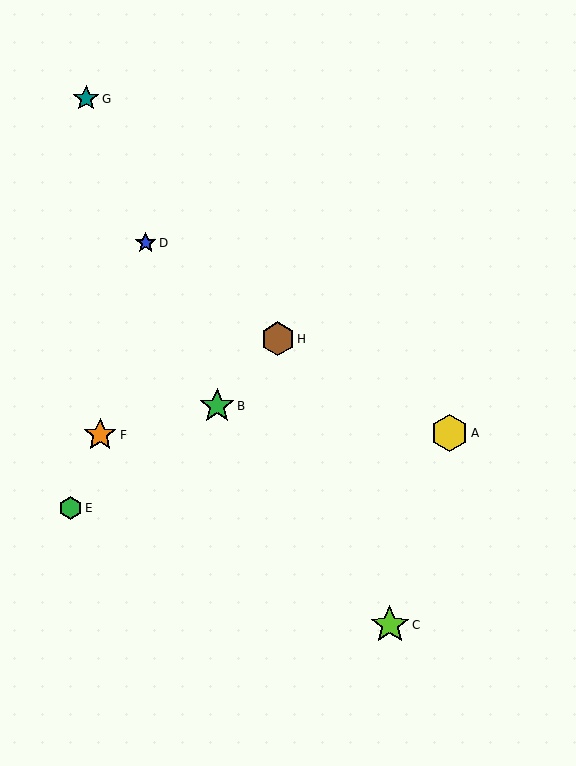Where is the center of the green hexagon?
The center of the green hexagon is at (71, 508).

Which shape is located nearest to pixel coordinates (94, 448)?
The orange star (labeled F) at (100, 435) is nearest to that location.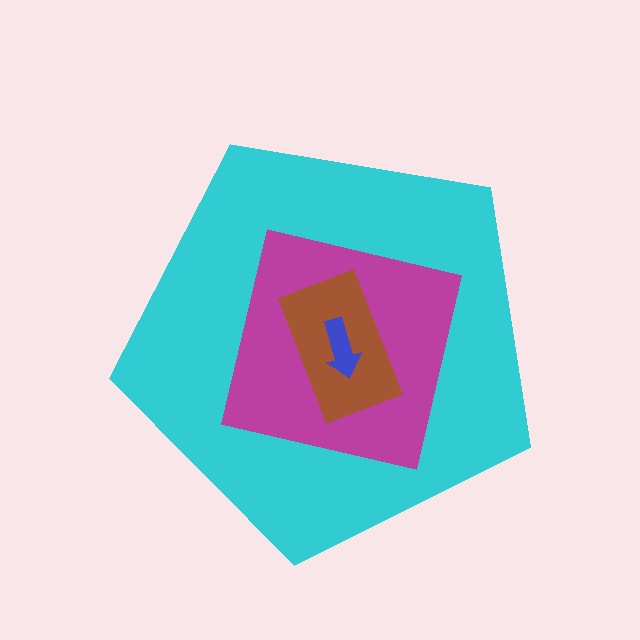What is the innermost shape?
The blue arrow.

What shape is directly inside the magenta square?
The brown rectangle.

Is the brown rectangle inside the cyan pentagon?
Yes.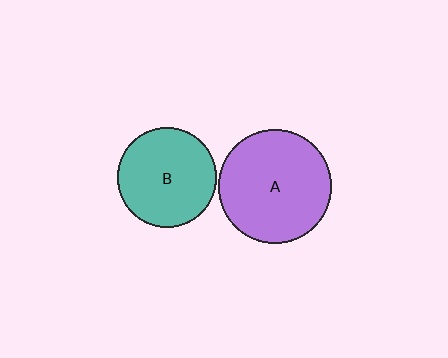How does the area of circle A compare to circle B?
Approximately 1.3 times.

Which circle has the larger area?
Circle A (purple).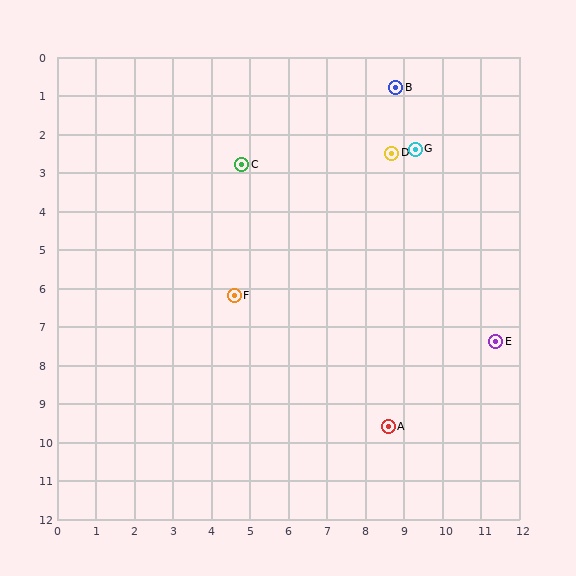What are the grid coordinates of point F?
Point F is at approximately (4.6, 6.2).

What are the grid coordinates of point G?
Point G is at approximately (9.3, 2.4).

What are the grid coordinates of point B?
Point B is at approximately (8.8, 0.8).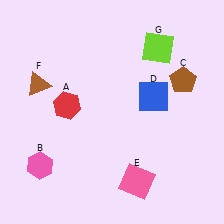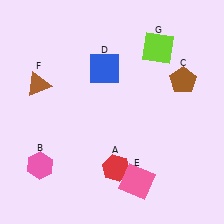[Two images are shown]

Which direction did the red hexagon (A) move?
The red hexagon (A) moved down.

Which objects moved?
The objects that moved are: the red hexagon (A), the blue square (D).